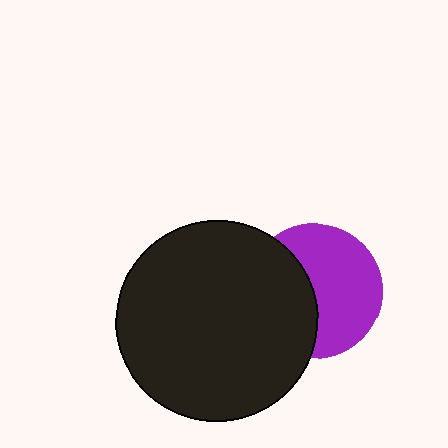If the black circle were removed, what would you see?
You would see the complete purple circle.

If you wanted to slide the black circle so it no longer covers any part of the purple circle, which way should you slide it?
Slide it left — that is the most direct way to separate the two shapes.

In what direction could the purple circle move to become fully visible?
The purple circle could move right. That would shift it out from behind the black circle entirely.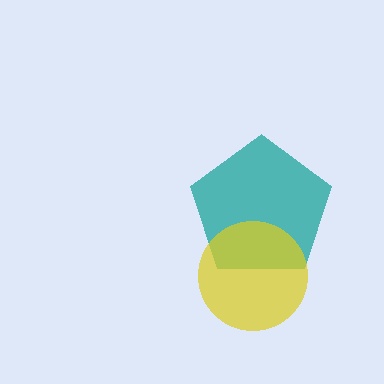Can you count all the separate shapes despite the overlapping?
Yes, there are 2 separate shapes.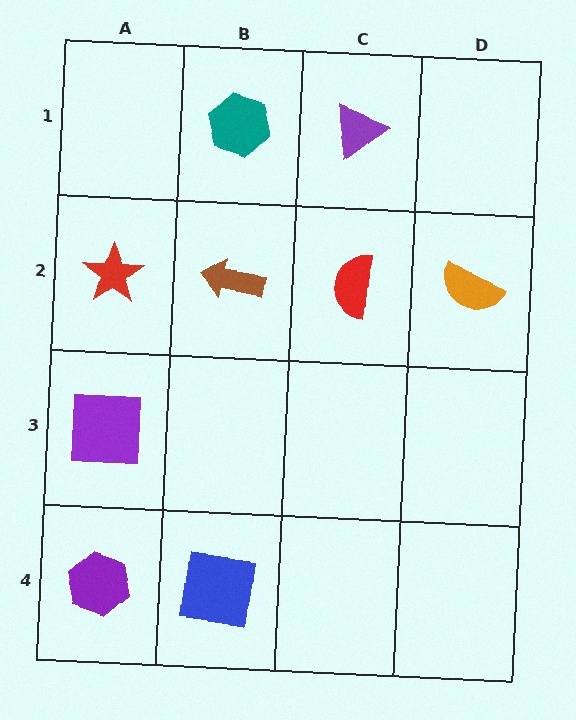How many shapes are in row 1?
2 shapes.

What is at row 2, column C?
A red semicircle.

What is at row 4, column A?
A purple hexagon.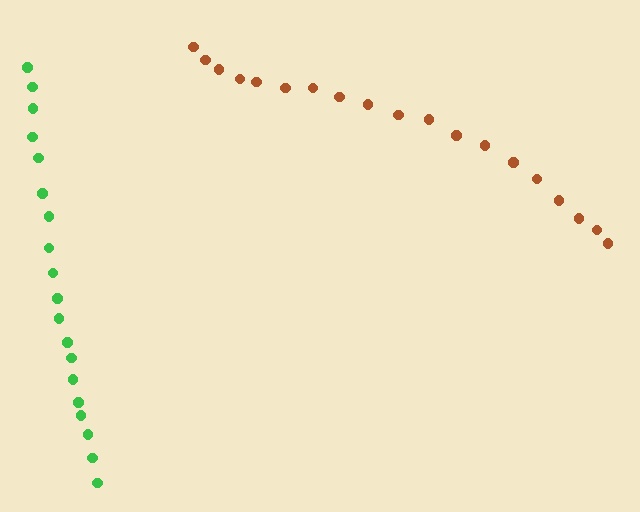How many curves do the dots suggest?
There are 2 distinct paths.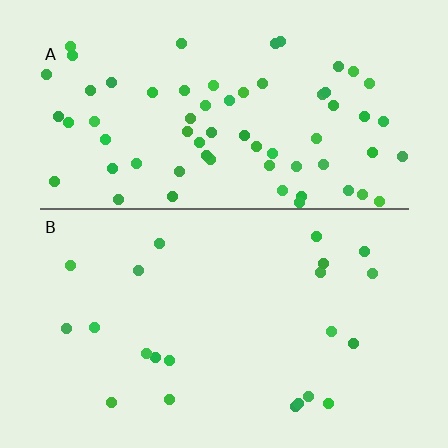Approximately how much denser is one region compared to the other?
Approximately 3.1× — region A over region B.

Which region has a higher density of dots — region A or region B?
A (the top).